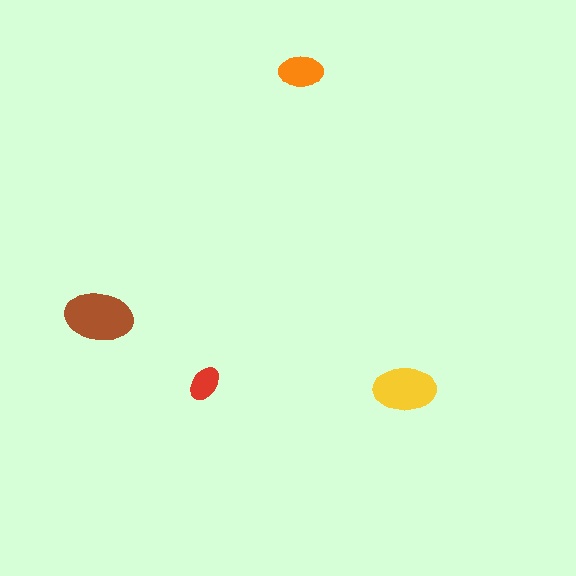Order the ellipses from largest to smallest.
the brown one, the yellow one, the orange one, the red one.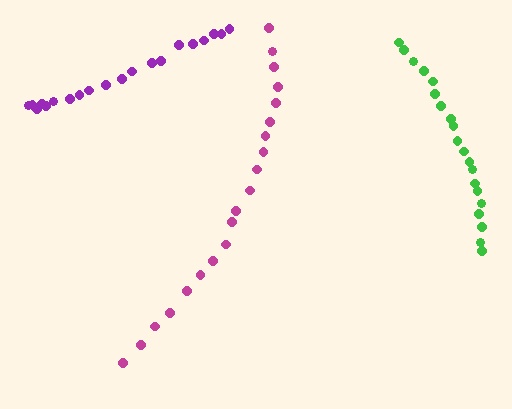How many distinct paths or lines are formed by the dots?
There are 3 distinct paths.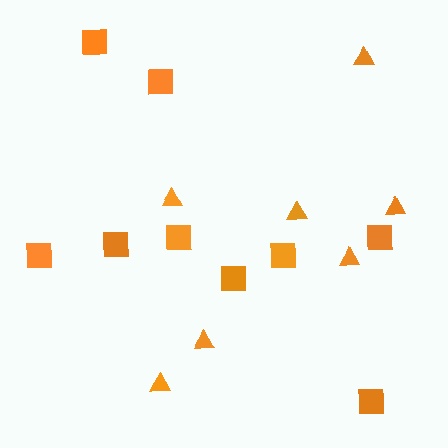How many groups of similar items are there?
There are 2 groups: one group of triangles (7) and one group of squares (9).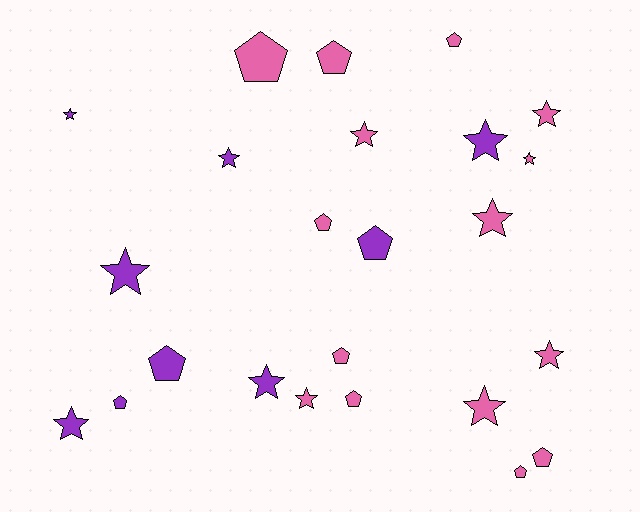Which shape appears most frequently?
Star, with 13 objects.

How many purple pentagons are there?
There are 3 purple pentagons.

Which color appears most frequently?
Pink, with 15 objects.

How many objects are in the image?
There are 24 objects.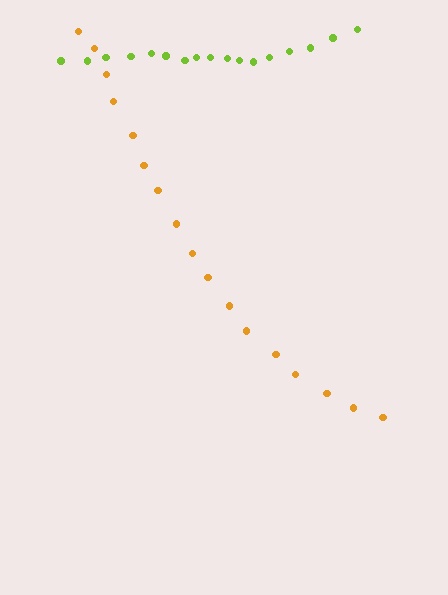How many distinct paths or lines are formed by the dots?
There are 2 distinct paths.